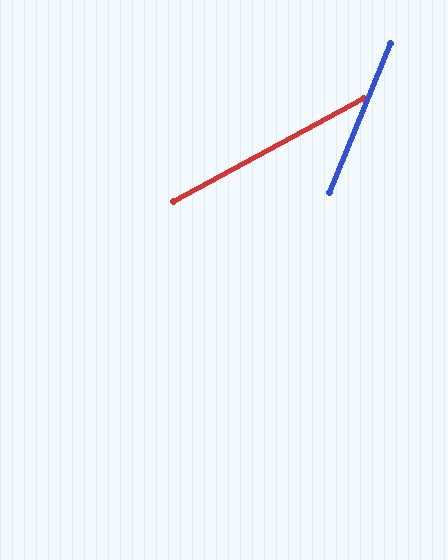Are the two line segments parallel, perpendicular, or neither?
Neither parallel nor perpendicular — they differ by about 40°.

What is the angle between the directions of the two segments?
Approximately 40 degrees.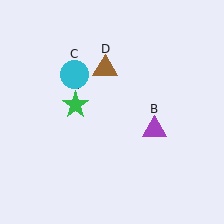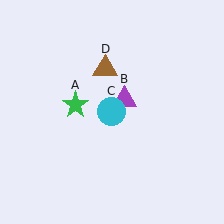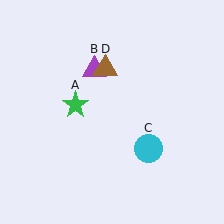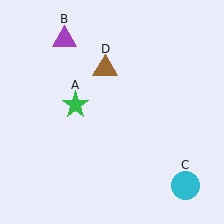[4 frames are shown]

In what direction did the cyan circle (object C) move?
The cyan circle (object C) moved down and to the right.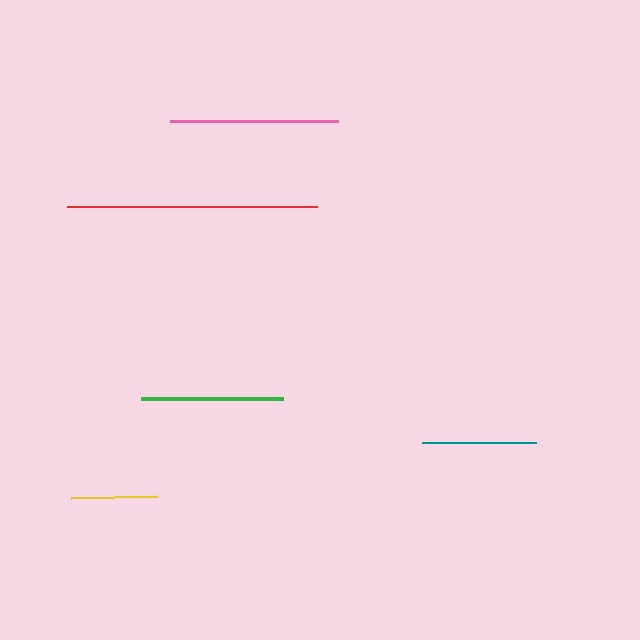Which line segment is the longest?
The red line is the longest at approximately 250 pixels.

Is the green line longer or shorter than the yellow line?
The green line is longer than the yellow line.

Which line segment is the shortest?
The yellow line is the shortest at approximately 86 pixels.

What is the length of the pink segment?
The pink segment is approximately 167 pixels long.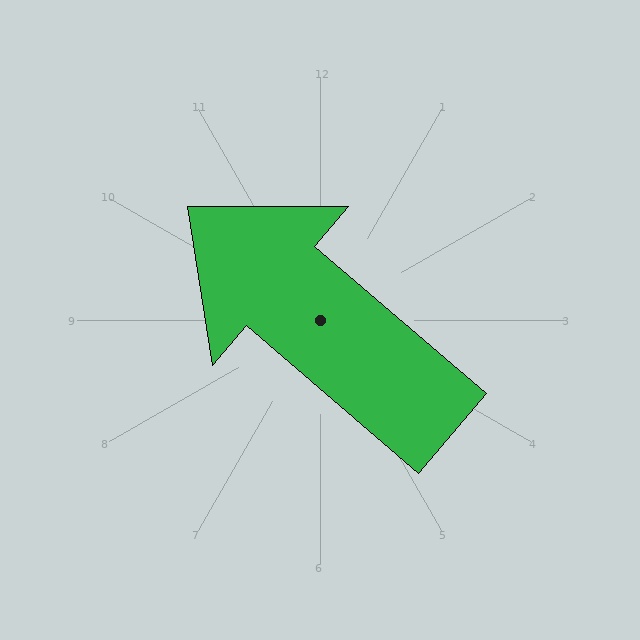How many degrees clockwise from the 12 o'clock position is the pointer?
Approximately 310 degrees.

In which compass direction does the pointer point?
Northwest.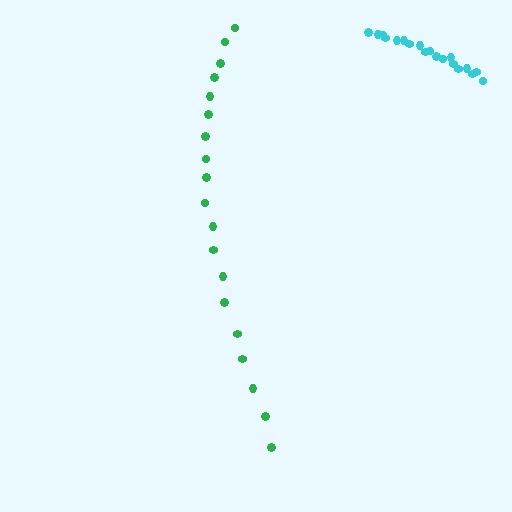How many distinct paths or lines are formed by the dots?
There are 2 distinct paths.